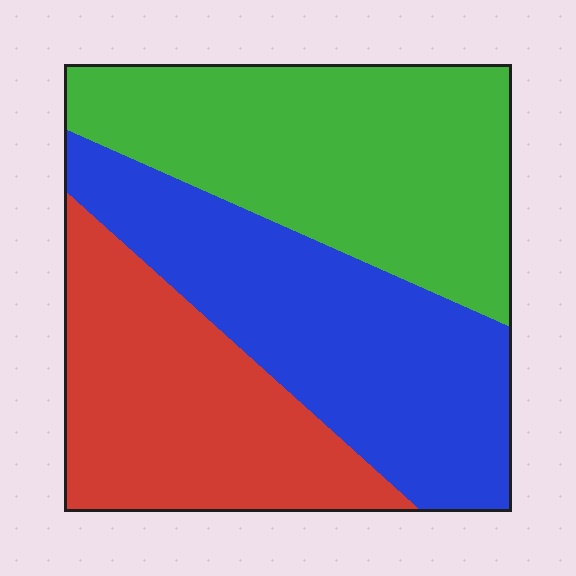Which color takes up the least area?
Red, at roughly 30%.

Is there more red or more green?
Green.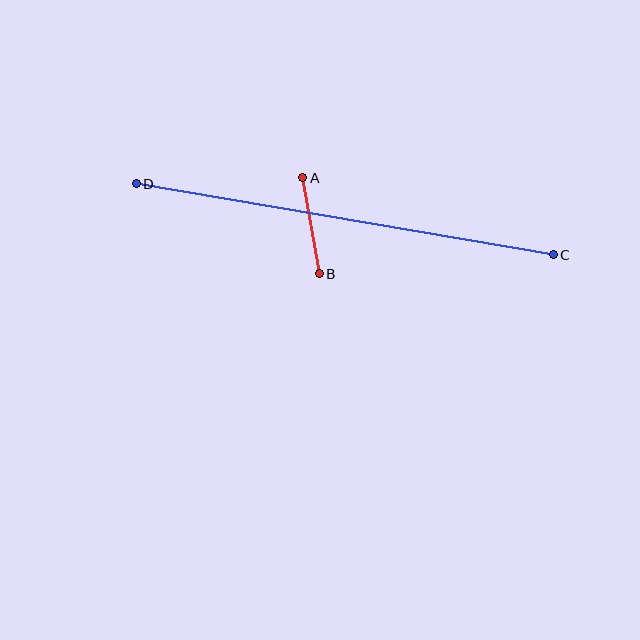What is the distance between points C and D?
The distance is approximately 423 pixels.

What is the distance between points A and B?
The distance is approximately 97 pixels.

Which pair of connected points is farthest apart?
Points C and D are farthest apart.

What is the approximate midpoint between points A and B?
The midpoint is at approximately (311, 226) pixels.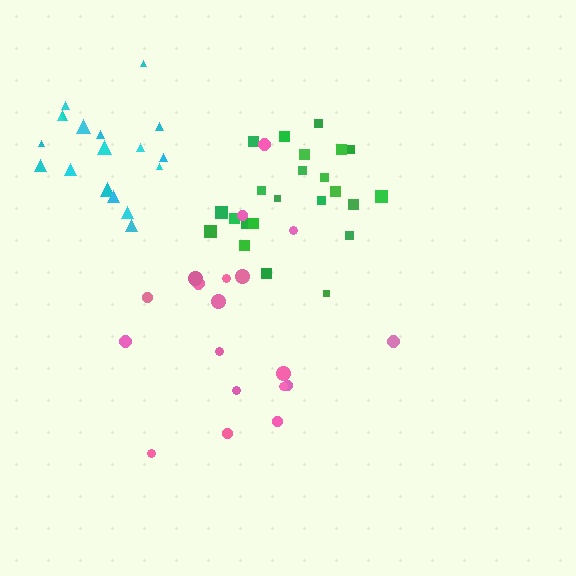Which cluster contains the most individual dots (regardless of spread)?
Green (23).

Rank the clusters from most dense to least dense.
cyan, green, pink.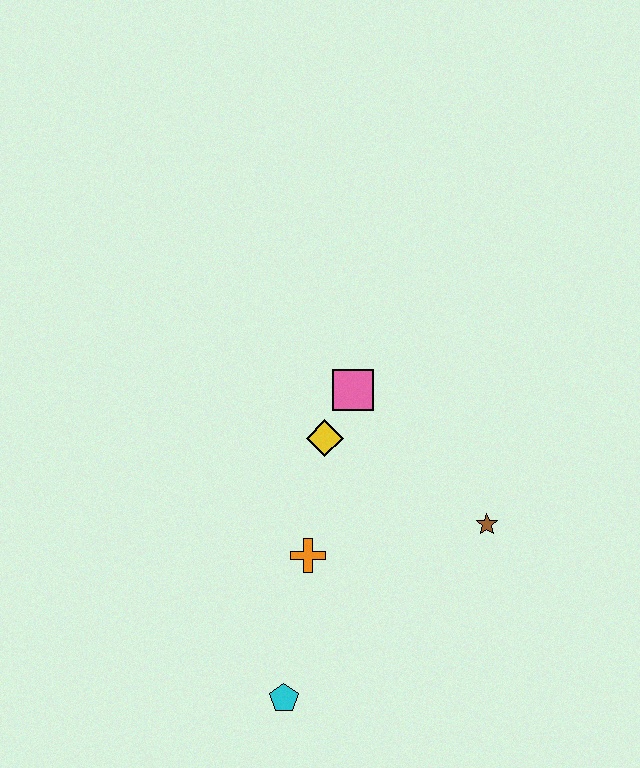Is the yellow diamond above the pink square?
No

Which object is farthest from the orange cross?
The brown star is farthest from the orange cross.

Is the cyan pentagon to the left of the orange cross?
Yes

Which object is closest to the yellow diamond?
The pink square is closest to the yellow diamond.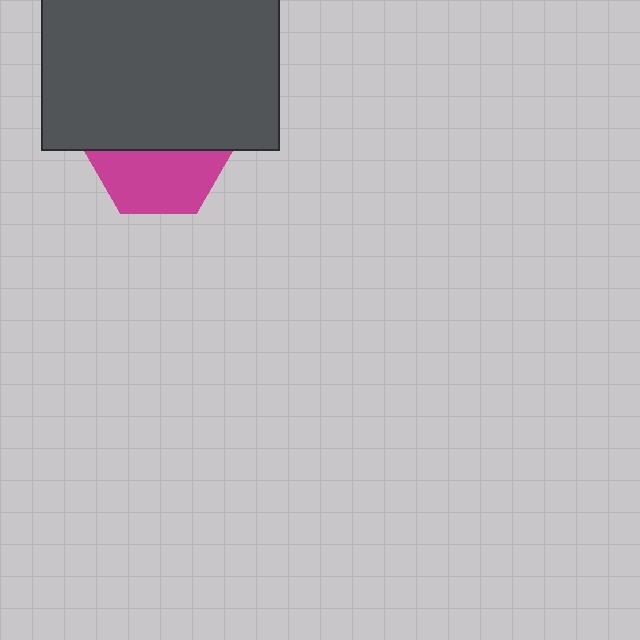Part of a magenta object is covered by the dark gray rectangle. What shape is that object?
It is a hexagon.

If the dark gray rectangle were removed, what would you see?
You would see the complete magenta hexagon.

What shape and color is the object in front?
The object in front is a dark gray rectangle.